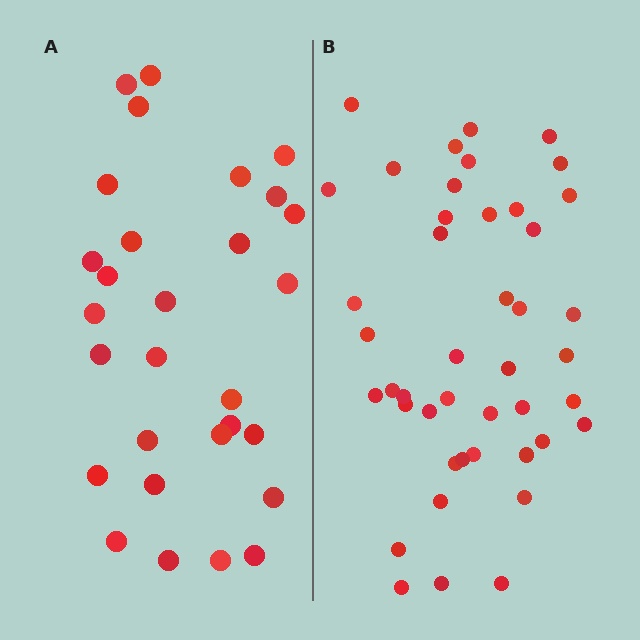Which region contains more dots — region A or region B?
Region B (the right region) has more dots.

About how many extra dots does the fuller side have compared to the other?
Region B has approximately 15 more dots than region A.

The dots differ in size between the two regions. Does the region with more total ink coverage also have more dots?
No. Region A has more total ink coverage because its dots are larger, but region B actually contains more individual dots. Total area can be misleading — the number of items is what matters here.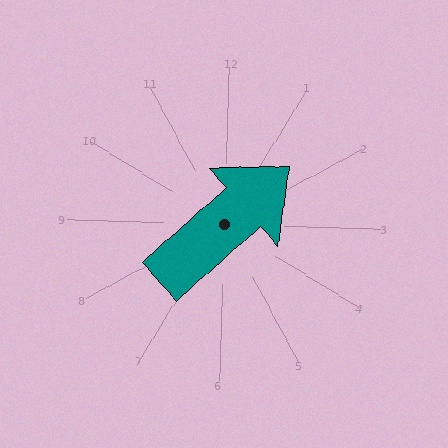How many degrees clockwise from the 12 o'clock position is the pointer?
Approximately 47 degrees.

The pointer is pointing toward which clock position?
Roughly 2 o'clock.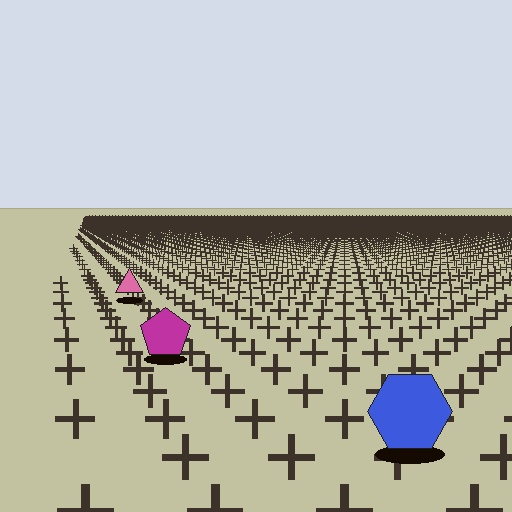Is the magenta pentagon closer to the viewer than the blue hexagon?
No. The blue hexagon is closer — you can tell from the texture gradient: the ground texture is coarser near it.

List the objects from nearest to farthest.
From nearest to farthest: the blue hexagon, the magenta pentagon, the pink triangle.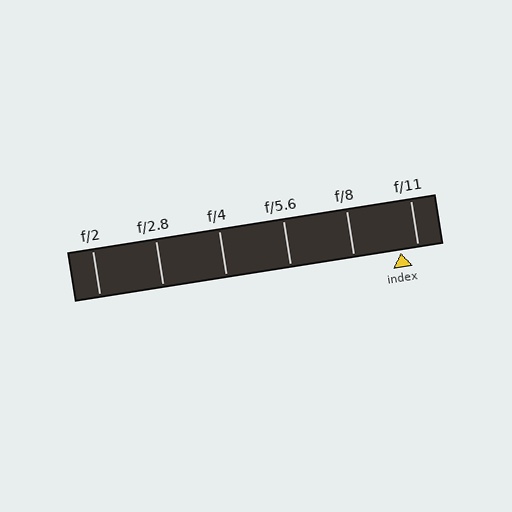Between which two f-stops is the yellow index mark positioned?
The index mark is between f/8 and f/11.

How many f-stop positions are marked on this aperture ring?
There are 6 f-stop positions marked.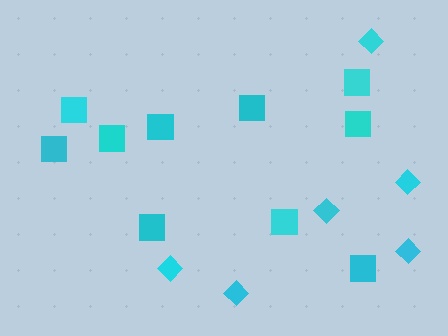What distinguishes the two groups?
There are 2 groups: one group of squares (10) and one group of diamonds (6).